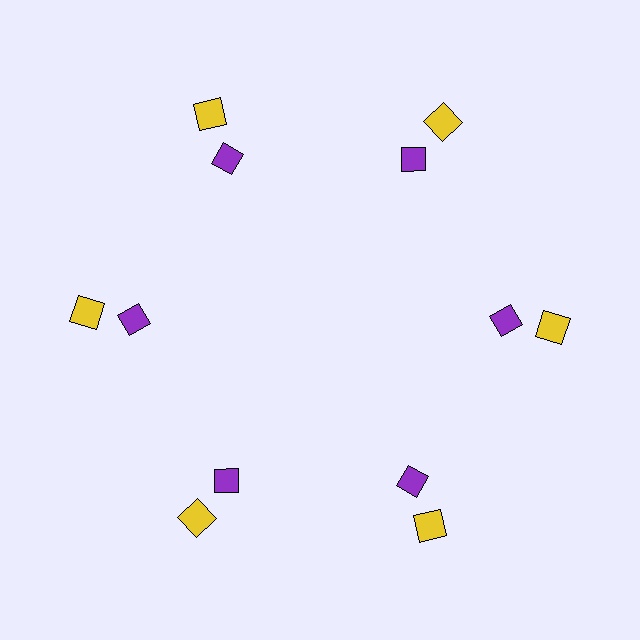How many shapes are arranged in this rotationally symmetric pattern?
There are 12 shapes, arranged in 6 groups of 2.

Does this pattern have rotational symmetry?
Yes, this pattern has 6-fold rotational symmetry. It looks the same after rotating 60 degrees around the center.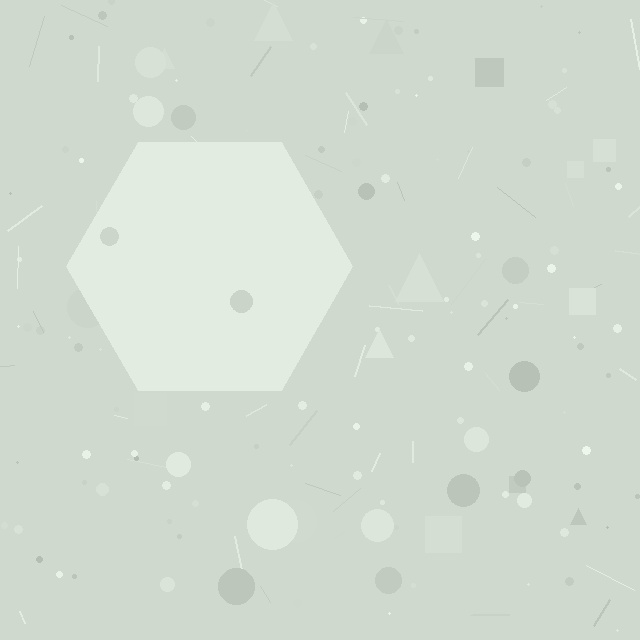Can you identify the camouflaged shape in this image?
The camouflaged shape is a hexagon.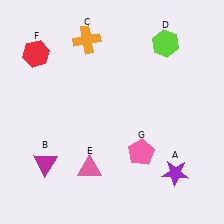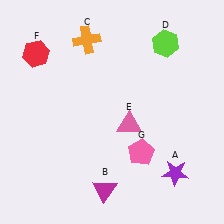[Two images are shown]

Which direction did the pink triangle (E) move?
The pink triangle (E) moved up.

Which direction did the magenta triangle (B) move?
The magenta triangle (B) moved right.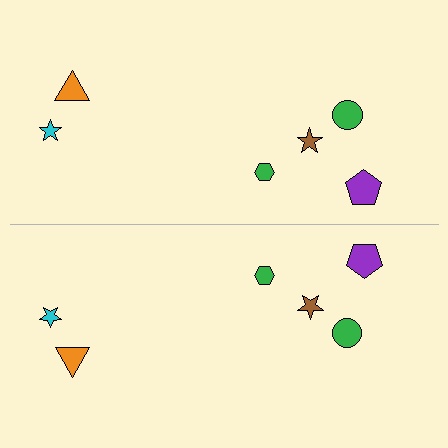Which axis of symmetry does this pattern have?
The pattern has a horizontal axis of symmetry running through the center of the image.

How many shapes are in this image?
There are 12 shapes in this image.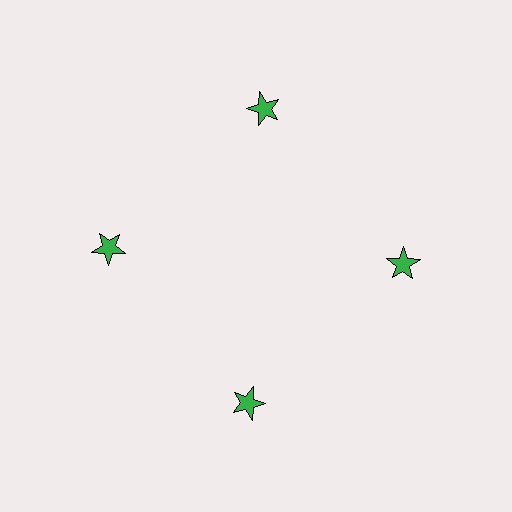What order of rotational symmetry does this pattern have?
This pattern has 4-fold rotational symmetry.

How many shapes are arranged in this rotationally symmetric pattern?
There are 4 shapes, arranged in 4 groups of 1.